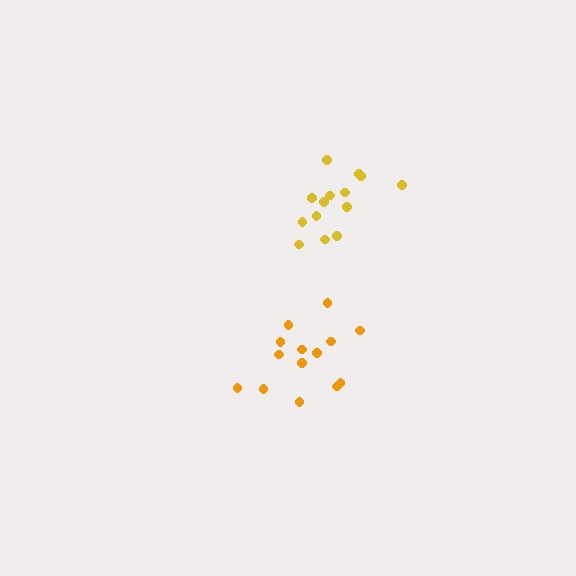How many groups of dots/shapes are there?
There are 2 groups.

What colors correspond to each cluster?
The clusters are colored: orange, yellow.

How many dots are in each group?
Group 1: 14 dots, Group 2: 14 dots (28 total).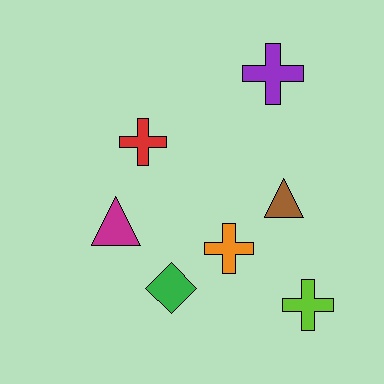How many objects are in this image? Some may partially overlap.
There are 7 objects.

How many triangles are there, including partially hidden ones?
There are 2 triangles.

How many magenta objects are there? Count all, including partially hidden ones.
There is 1 magenta object.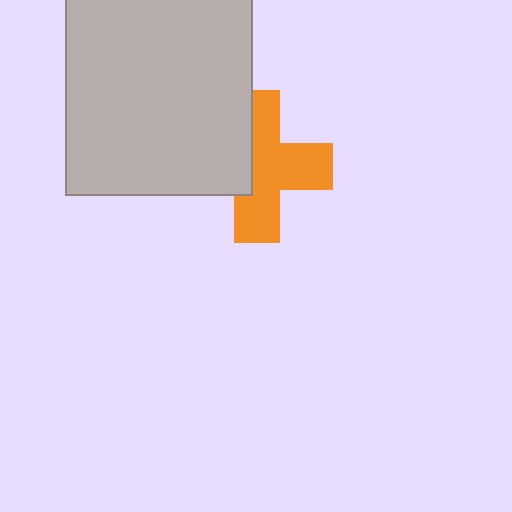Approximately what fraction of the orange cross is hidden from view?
Roughly 38% of the orange cross is hidden behind the light gray rectangle.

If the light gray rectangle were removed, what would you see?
You would see the complete orange cross.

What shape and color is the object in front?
The object in front is a light gray rectangle.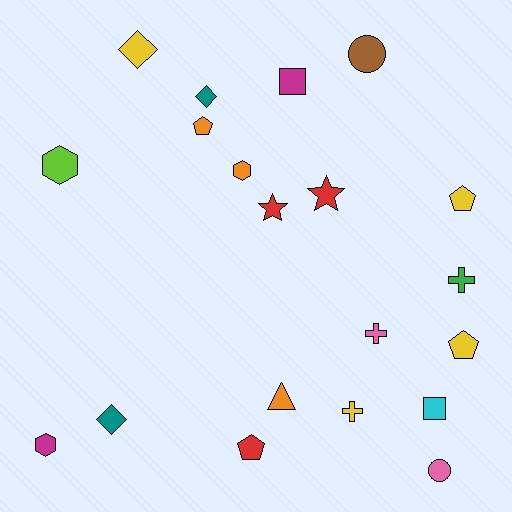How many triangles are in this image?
There is 1 triangle.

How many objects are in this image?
There are 20 objects.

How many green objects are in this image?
There is 1 green object.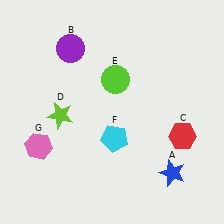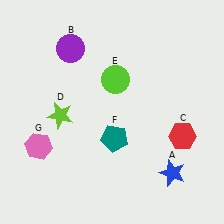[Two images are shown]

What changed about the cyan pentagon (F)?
In Image 1, F is cyan. In Image 2, it changed to teal.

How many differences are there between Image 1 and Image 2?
There is 1 difference between the two images.